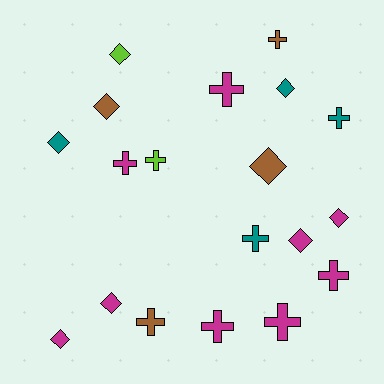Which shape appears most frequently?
Cross, with 10 objects.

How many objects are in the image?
There are 19 objects.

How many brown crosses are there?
There are 2 brown crosses.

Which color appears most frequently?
Magenta, with 9 objects.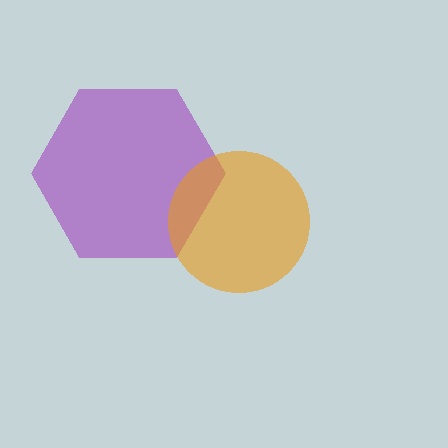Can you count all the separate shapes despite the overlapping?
Yes, there are 2 separate shapes.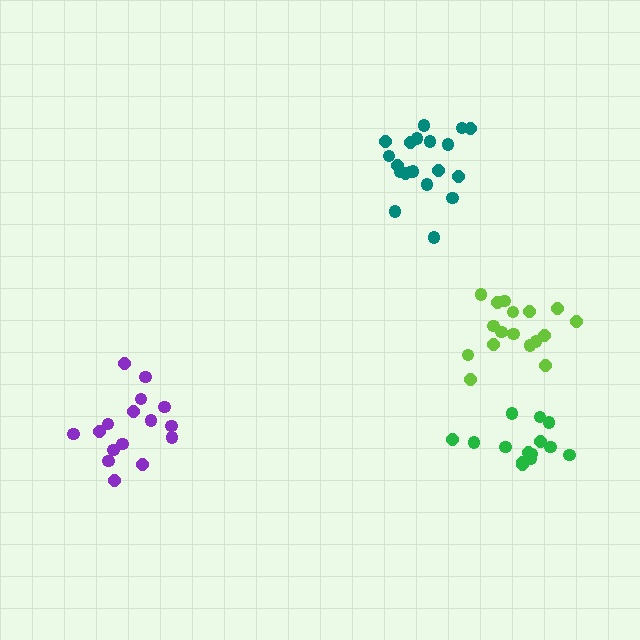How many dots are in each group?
Group 1: 17 dots, Group 2: 14 dots, Group 3: 16 dots, Group 4: 20 dots (67 total).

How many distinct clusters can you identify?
There are 4 distinct clusters.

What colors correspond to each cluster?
The clusters are colored: lime, green, purple, teal.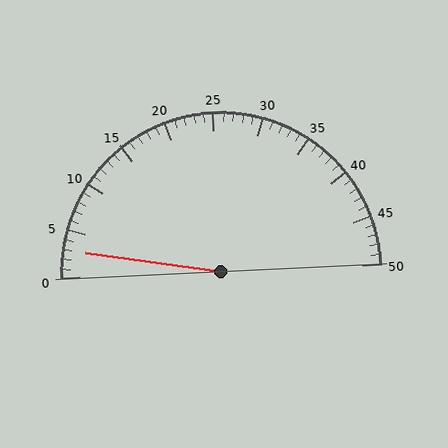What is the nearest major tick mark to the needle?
The nearest major tick mark is 5.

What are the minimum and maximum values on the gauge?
The gauge ranges from 0 to 50.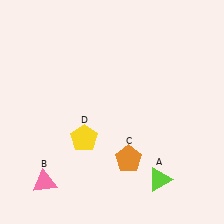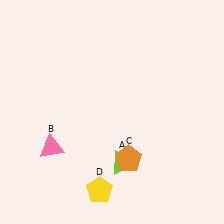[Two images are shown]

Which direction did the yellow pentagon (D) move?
The yellow pentagon (D) moved down.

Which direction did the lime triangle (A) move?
The lime triangle (A) moved left.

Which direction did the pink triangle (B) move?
The pink triangle (B) moved up.